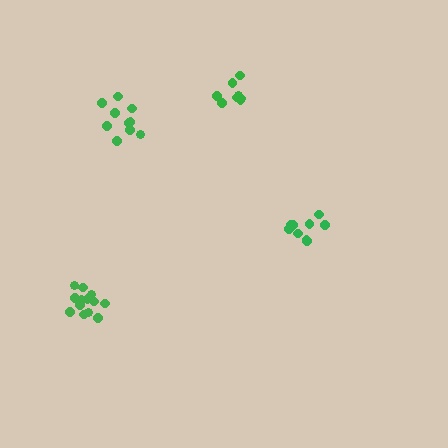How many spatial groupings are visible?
There are 4 spatial groupings.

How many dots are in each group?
Group 1: 14 dots, Group 2: 10 dots, Group 3: 9 dots, Group 4: 8 dots (41 total).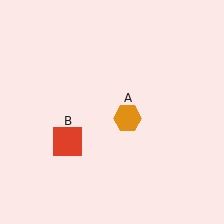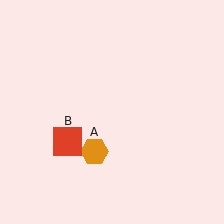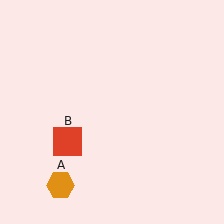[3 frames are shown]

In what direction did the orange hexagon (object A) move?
The orange hexagon (object A) moved down and to the left.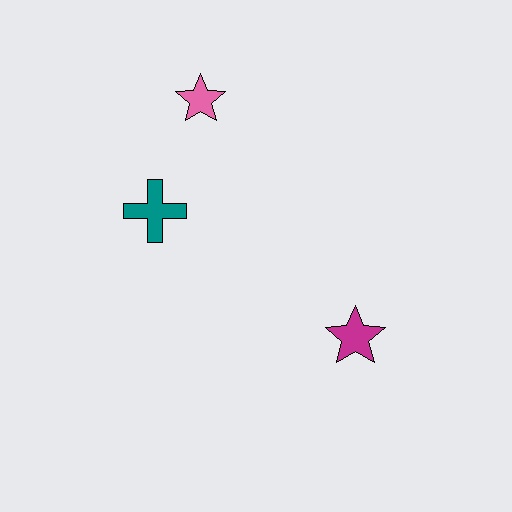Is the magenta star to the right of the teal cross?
Yes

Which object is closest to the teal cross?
The pink star is closest to the teal cross.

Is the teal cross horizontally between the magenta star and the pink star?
No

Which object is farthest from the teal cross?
The magenta star is farthest from the teal cross.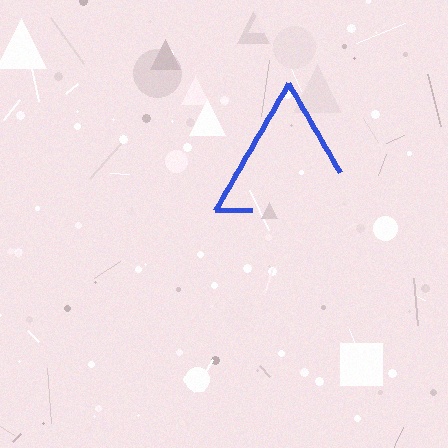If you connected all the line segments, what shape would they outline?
They would outline a triangle.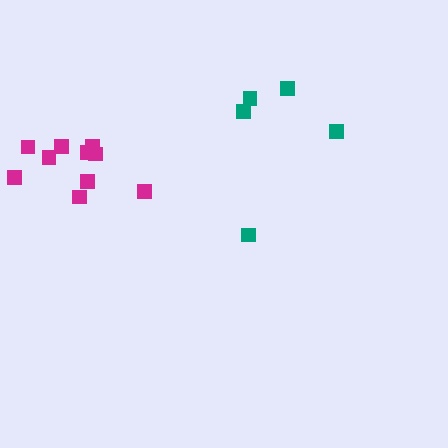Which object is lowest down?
The magenta cluster is bottommost.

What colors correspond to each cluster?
The clusters are colored: teal, magenta.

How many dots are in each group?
Group 1: 5 dots, Group 2: 10 dots (15 total).